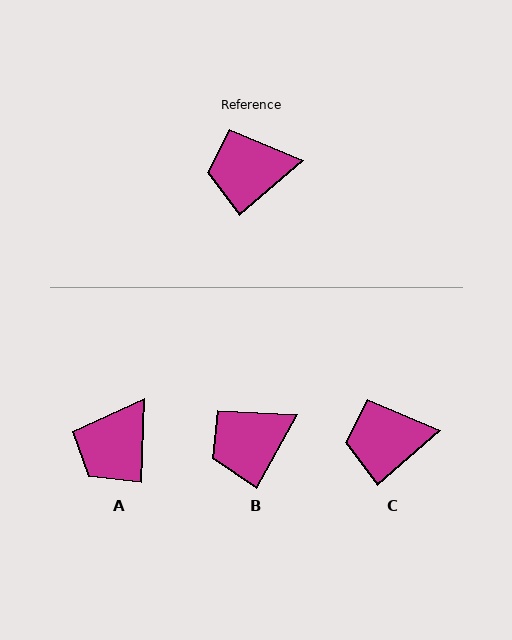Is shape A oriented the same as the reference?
No, it is off by about 47 degrees.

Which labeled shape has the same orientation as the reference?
C.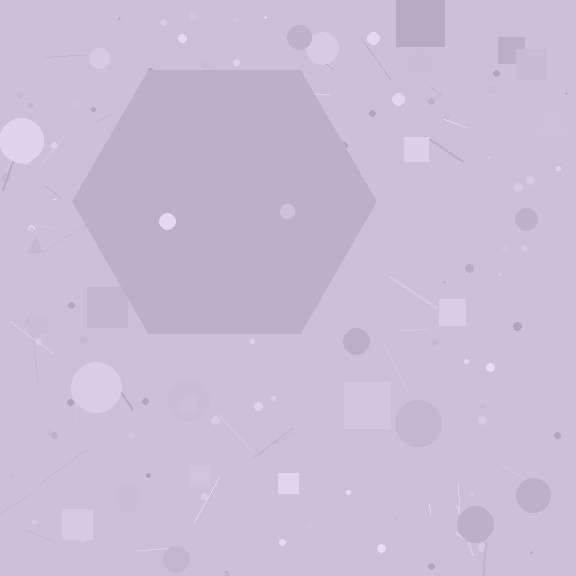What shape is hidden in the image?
A hexagon is hidden in the image.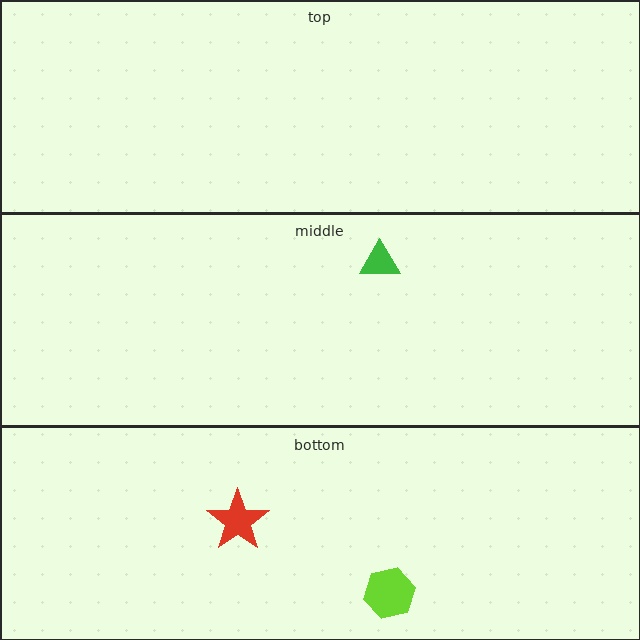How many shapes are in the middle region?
1.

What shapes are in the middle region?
The green triangle.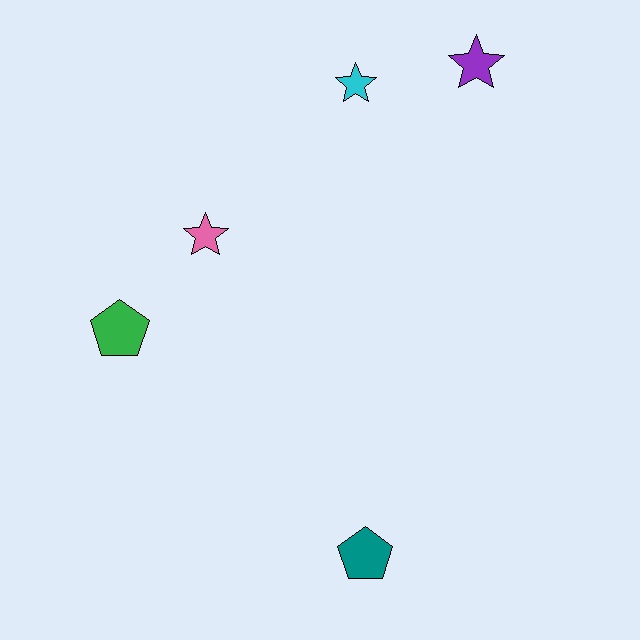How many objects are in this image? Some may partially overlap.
There are 5 objects.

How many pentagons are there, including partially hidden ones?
There are 2 pentagons.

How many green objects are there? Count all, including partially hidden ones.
There is 1 green object.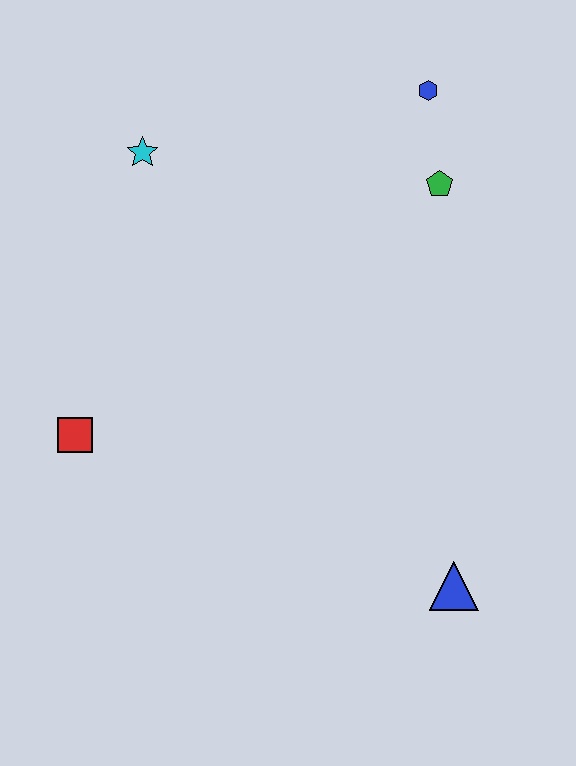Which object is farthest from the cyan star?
The blue triangle is farthest from the cyan star.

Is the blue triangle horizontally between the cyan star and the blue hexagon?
No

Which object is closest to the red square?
The cyan star is closest to the red square.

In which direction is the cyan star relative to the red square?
The cyan star is above the red square.